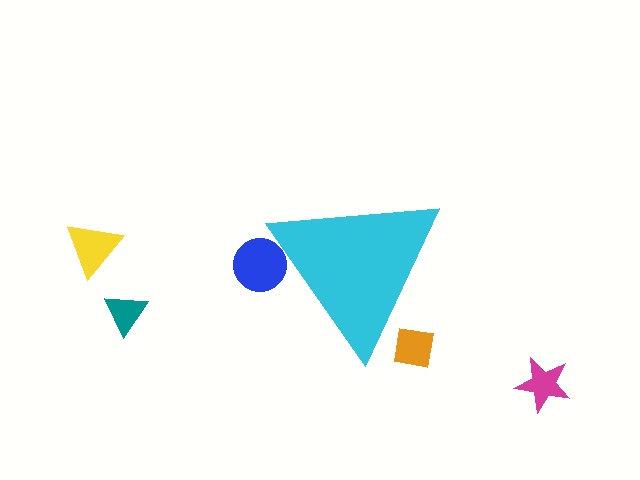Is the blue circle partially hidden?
Yes, the blue circle is partially hidden behind the cyan triangle.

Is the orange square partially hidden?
Yes, the orange square is partially hidden behind the cyan triangle.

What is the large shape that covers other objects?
A cyan triangle.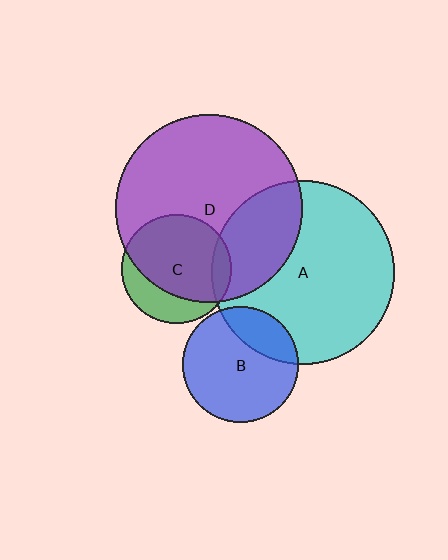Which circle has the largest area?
Circle D (purple).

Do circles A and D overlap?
Yes.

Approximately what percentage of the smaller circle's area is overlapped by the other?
Approximately 30%.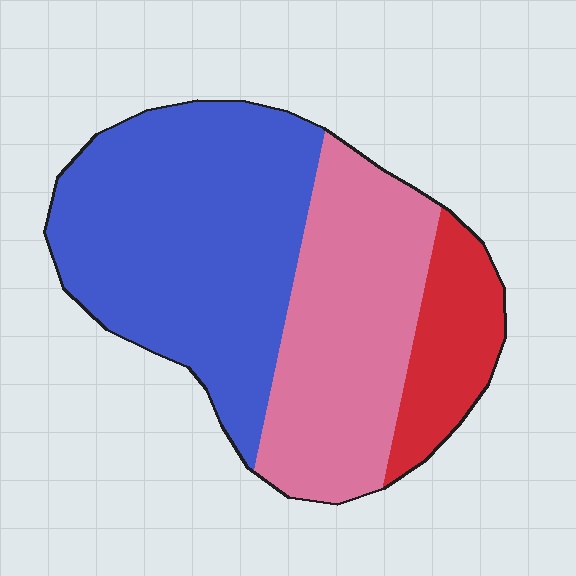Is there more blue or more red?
Blue.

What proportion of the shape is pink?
Pink covers 35% of the shape.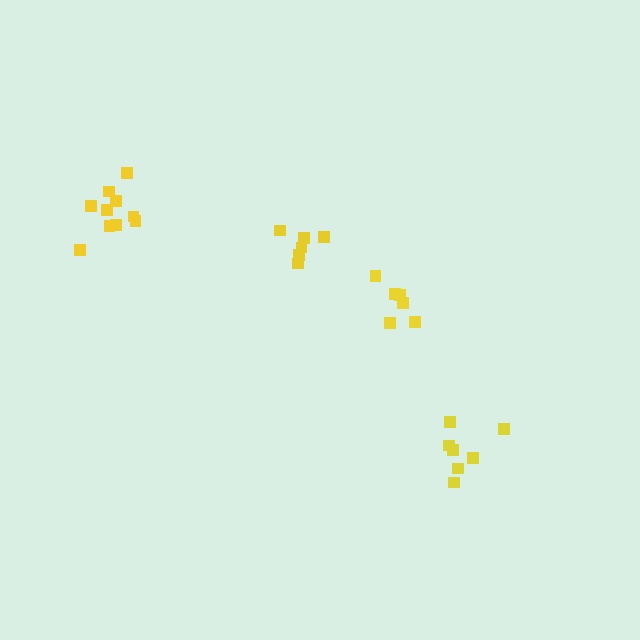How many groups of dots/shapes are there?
There are 4 groups.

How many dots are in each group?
Group 1: 6 dots, Group 2: 6 dots, Group 3: 7 dots, Group 4: 10 dots (29 total).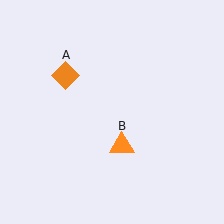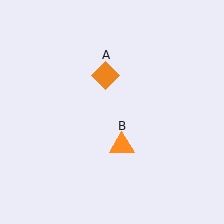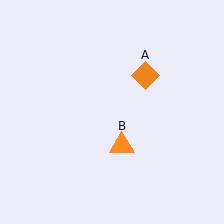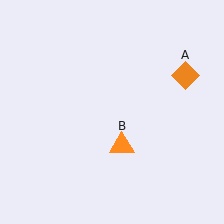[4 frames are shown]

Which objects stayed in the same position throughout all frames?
Orange triangle (object B) remained stationary.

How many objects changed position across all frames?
1 object changed position: orange diamond (object A).